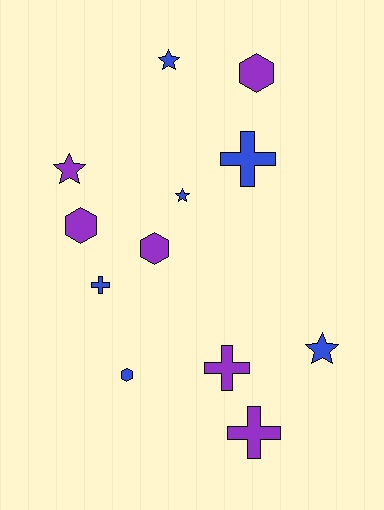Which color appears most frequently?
Purple, with 6 objects.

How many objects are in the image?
There are 12 objects.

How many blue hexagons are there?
There is 1 blue hexagon.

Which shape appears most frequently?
Hexagon, with 4 objects.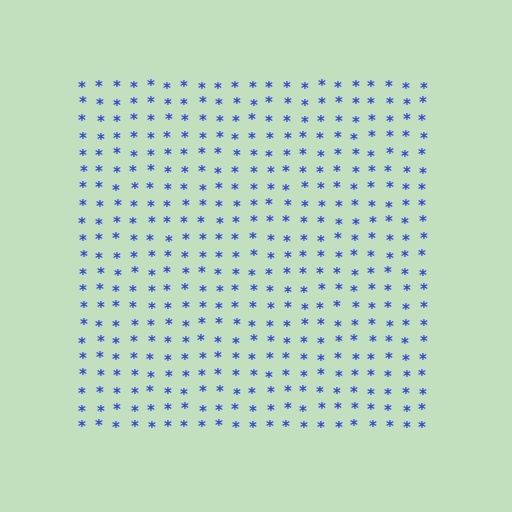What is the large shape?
The large shape is a square.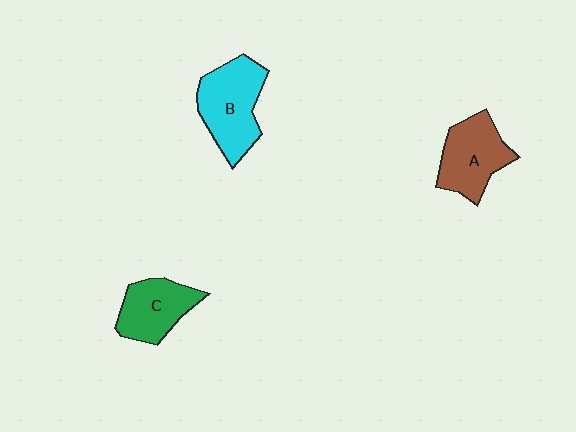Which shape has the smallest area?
Shape C (green).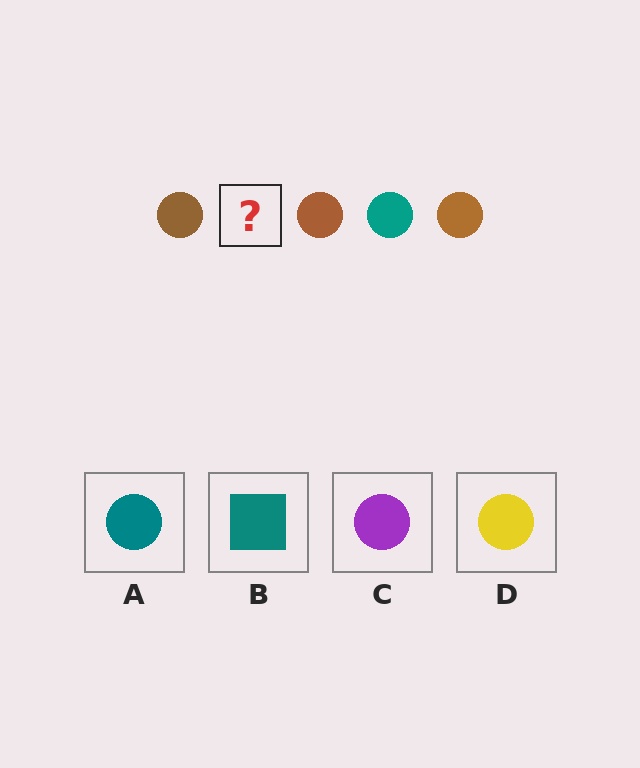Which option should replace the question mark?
Option A.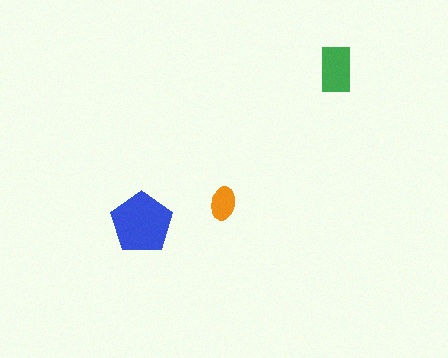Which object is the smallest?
The orange ellipse.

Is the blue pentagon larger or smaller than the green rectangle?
Larger.